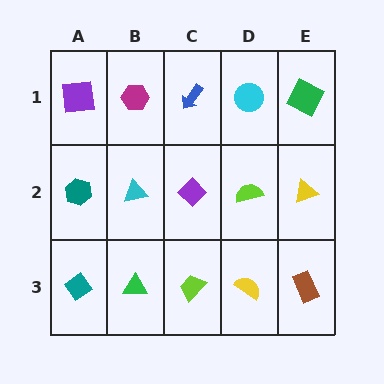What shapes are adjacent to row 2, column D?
A cyan circle (row 1, column D), a yellow semicircle (row 3, column D), a purple diamond (row 2, column C), a yellow triangle (row 2, column E).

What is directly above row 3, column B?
A cyan triangle.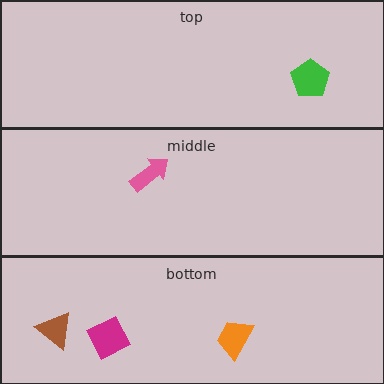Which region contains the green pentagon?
The top region.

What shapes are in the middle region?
The pink arrow.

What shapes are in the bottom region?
The orange trapezoid, the brown triangle, the magenta square.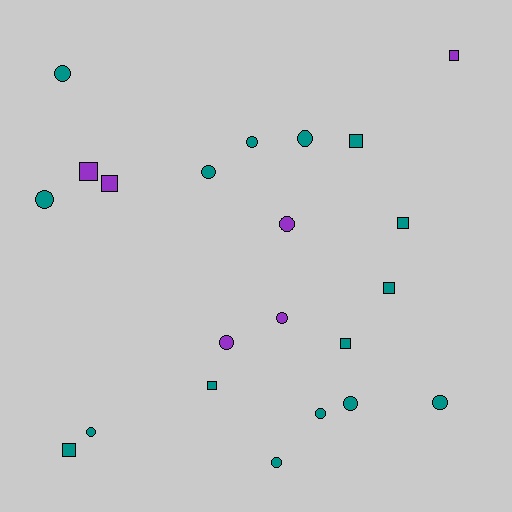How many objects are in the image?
There are 22 objects.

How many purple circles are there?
There are 3 purple circles.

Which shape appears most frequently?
Circle, with 13 objects.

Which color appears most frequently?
Teal, with 16 objects.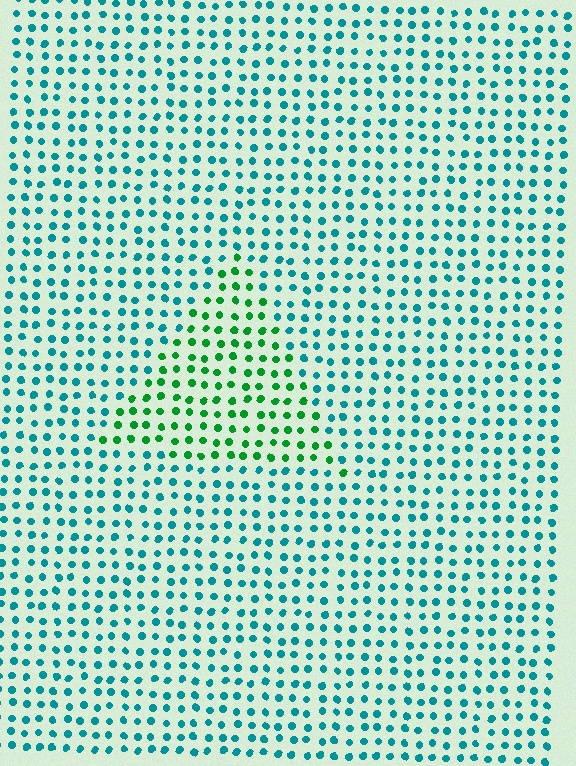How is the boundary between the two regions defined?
The boundary is defined purely by a slight shift in hue (about 47 degrees). Spacing, size, and orientation are identical on both sides.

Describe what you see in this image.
The image is filled with small teal elements in a uniform arrangement. A triangle-shaped region is visible where the elements are tinted to a slightly different hue, forming a subtle color boundary.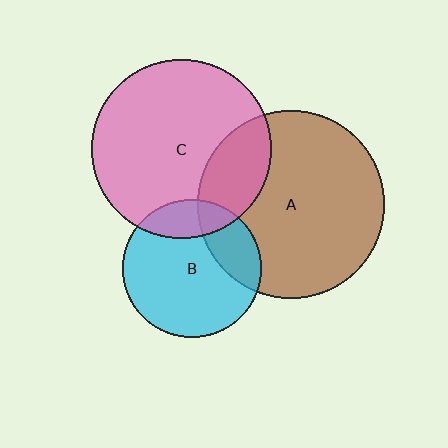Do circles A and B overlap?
Yes.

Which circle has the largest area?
Circle A (brown).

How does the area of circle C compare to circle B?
Approximately 1.7 times.